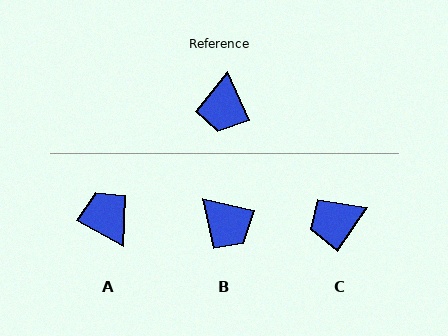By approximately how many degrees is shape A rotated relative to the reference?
Approximately 143 degrees clockwise.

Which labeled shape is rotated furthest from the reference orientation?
A, about 143 degrees away.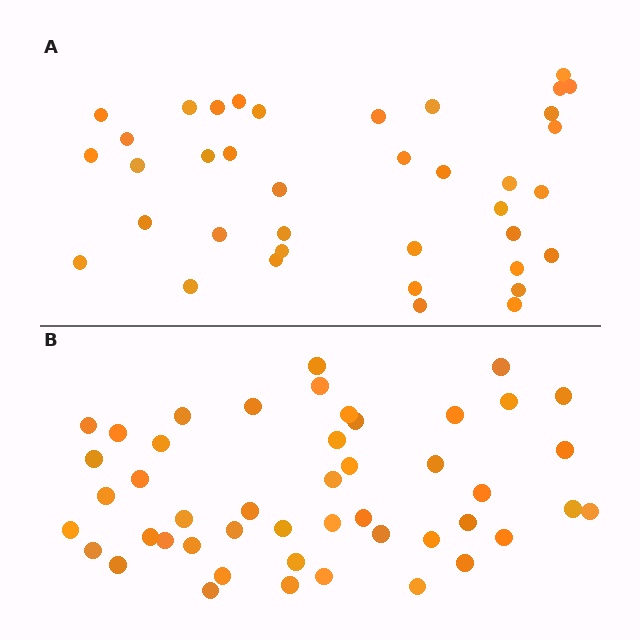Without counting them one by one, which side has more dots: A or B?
Region B (the bottom region) has more dots.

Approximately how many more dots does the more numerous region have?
Region B has roughly 8 or so more dots than region A.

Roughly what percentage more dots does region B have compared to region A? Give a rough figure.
About 25% more.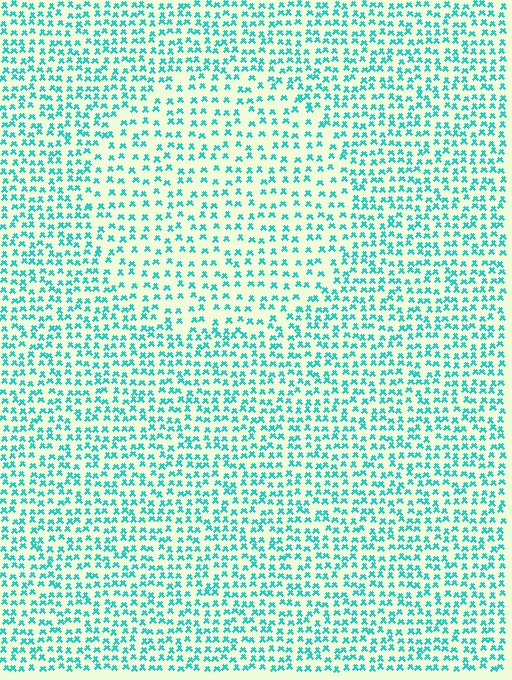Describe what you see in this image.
The image contains small cyan elements arranged at two different densities. A circle-shaped region is visible where the elements are less densely packed than the surrounding area.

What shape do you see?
I see a circle.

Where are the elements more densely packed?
The elements are more densely packed outside the circle boundary.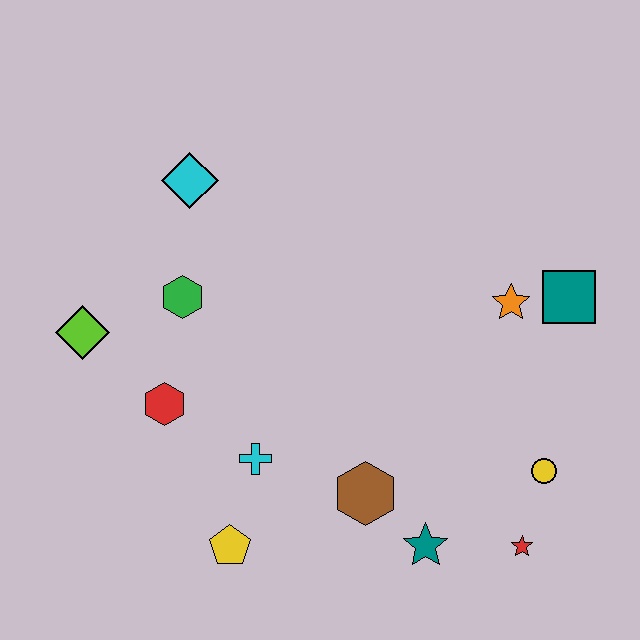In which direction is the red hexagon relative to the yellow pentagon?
The red hexagon is above the yellow pentagon.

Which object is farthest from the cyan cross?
The teal square is farthest from the cyan cross.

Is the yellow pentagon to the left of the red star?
Yes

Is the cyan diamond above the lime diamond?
Yes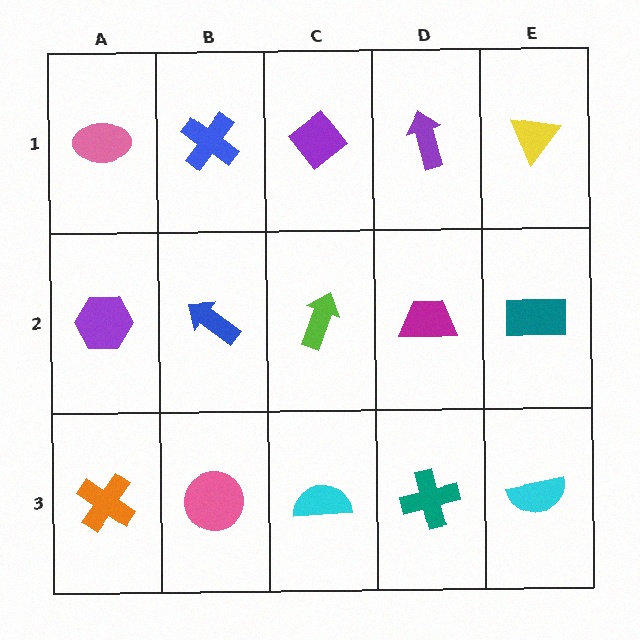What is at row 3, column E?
A cyan semicircle.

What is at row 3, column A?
An orange cross.